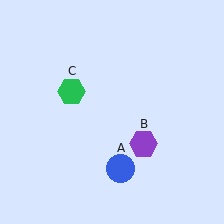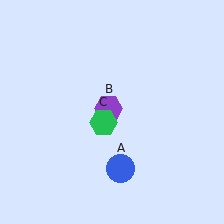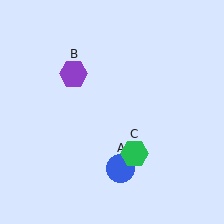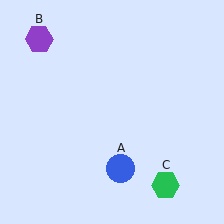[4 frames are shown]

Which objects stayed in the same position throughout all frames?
Blue circle (object A) remained stationary.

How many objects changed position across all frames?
2 objects changed position: purple hexagon (object B), green hexagon (object C).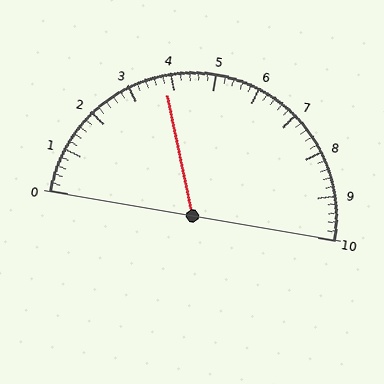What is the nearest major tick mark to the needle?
The nearest major tick mark is 4.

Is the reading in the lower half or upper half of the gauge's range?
The reading is in the lower half of the range (0 to 10).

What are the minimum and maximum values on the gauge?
The gauge ranges from 0 to 10.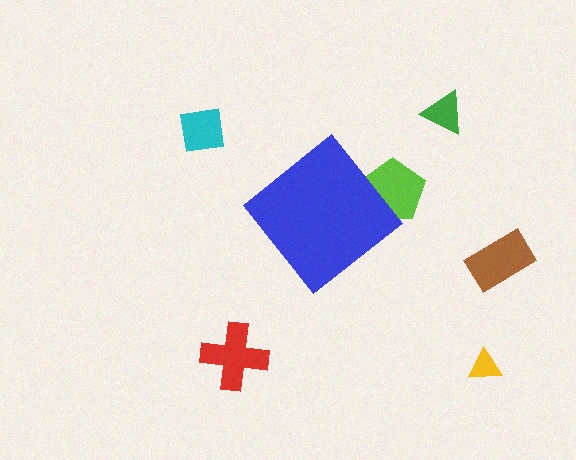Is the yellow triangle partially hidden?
No, the yellow triangle is fully visible.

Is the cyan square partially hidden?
No, the cyan square is fully visible.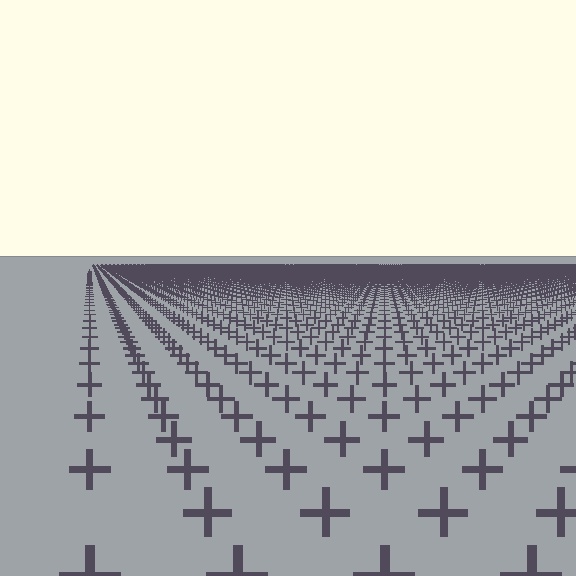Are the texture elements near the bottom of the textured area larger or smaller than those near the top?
Larger. Near the bottom, elements are closer to the viewer and appear at a bigger on-screen size.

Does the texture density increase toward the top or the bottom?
Density increases toward the top.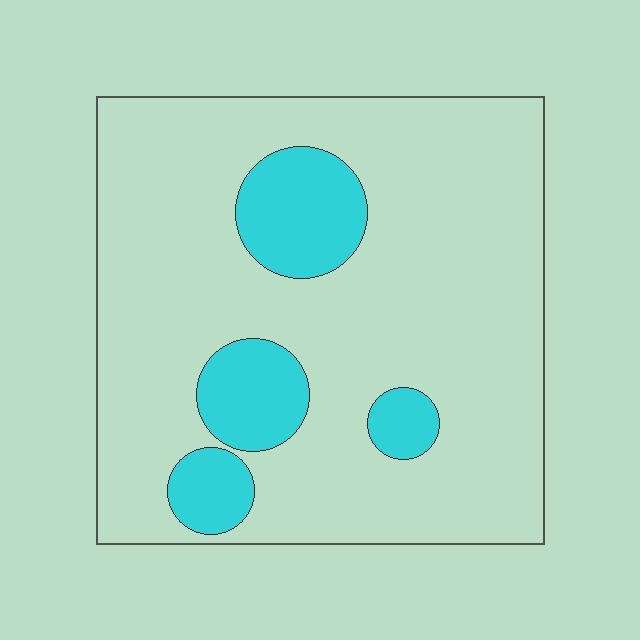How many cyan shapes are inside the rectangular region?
4.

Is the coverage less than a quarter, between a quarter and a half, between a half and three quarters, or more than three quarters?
Less than a quarter.